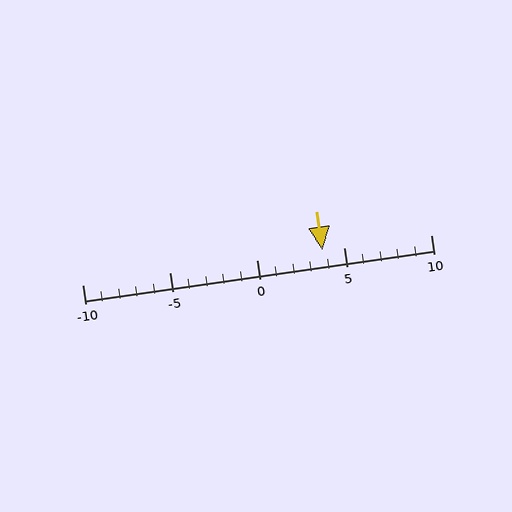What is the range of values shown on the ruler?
The ruler shows values from -10 to 10.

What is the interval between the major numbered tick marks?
The major tick marks are spaced 5 units apart.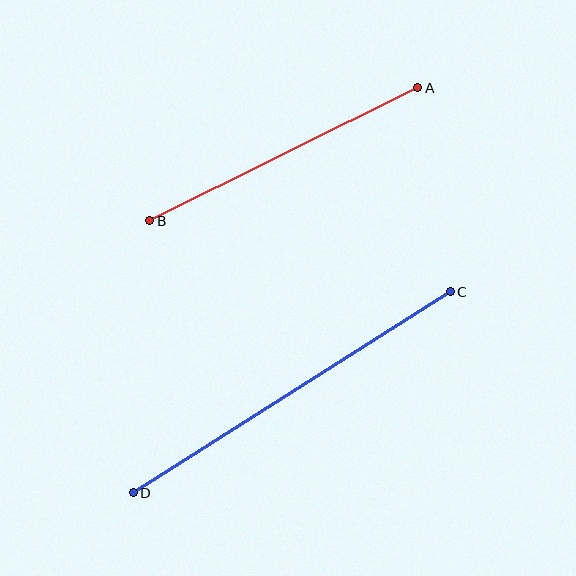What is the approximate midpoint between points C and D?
The midpoint is at approximately (292, 392) pixels.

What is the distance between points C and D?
The distance is approximately 375 pixels.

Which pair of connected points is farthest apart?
Points C and D are farthest apart.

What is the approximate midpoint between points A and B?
The midpoint is at approximately (284, 154) pixels.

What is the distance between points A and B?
The distance is approximately 299 pixels.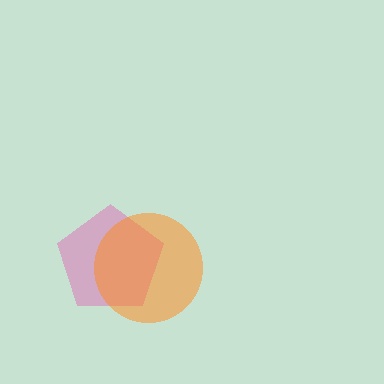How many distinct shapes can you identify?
There are 2 distinct shapes: a pink pentagon, an orange circle.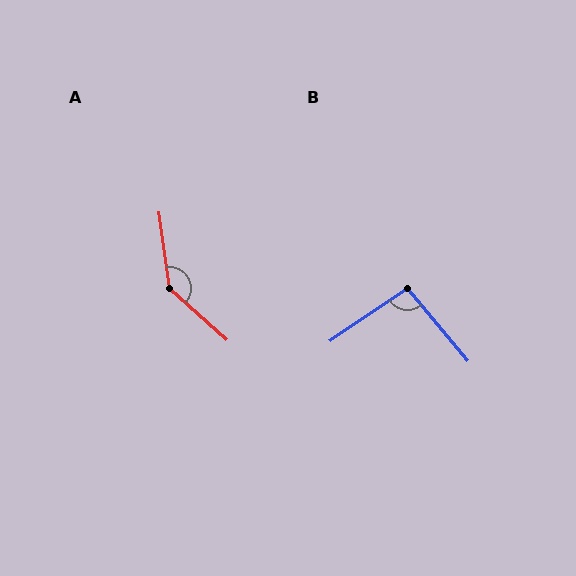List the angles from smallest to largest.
B (96°), A (140°).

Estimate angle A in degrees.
Approximately 140 degrees.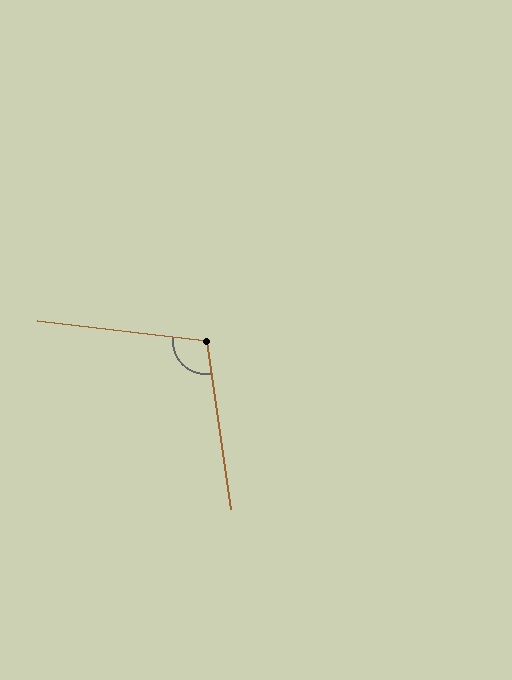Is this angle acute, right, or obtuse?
It is obtuse.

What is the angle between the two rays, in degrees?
Approximately 105 degrees.